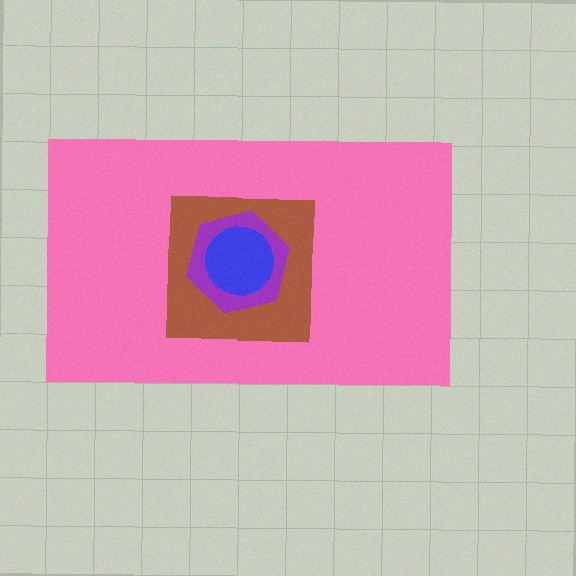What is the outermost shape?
The pink rectangle.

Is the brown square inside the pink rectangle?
Yes.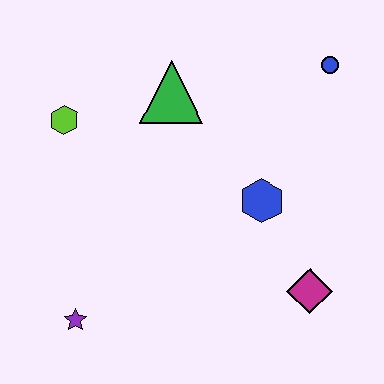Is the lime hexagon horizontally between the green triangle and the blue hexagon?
No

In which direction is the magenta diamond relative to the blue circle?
The magenta diamond is below the blue circle.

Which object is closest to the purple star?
The lime hexagon is closest to the purple star.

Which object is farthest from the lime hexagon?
The magenta diamond is farthest from the lime hexagon.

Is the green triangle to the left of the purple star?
No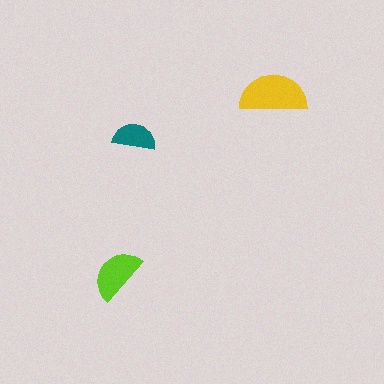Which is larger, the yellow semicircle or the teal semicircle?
The yellow one.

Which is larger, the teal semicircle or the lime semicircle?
The lime one.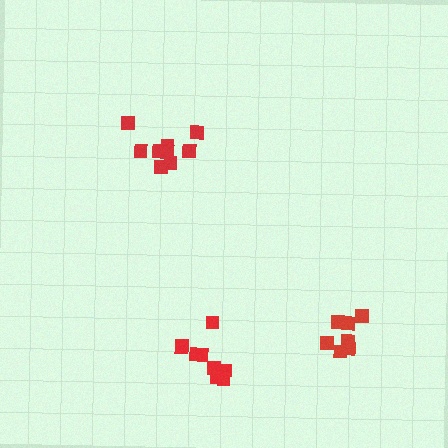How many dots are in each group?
Group 1: 9 dots, Group 2: 9 dots, Group 3: 7 dots (25 total).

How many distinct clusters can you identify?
There are 3 distinct clusters.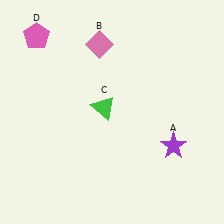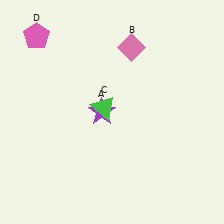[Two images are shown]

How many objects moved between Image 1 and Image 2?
2 objects moved between the two images.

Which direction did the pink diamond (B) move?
The pink diamond (B) moved right.